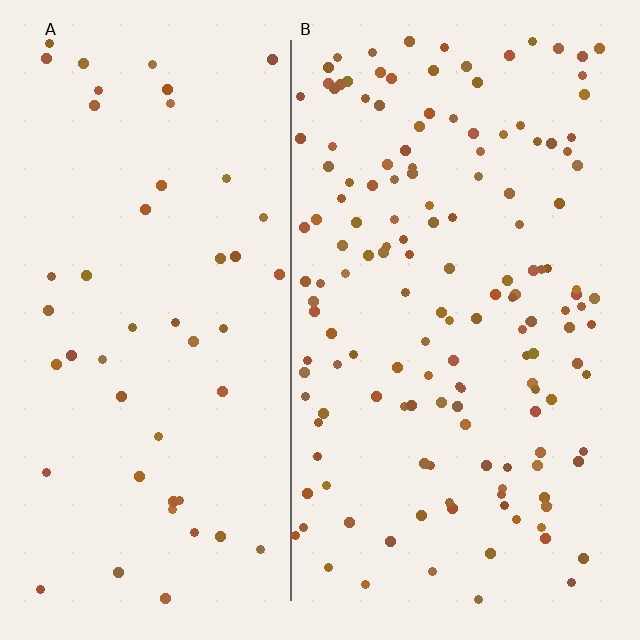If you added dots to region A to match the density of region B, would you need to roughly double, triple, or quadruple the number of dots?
Approximately triple.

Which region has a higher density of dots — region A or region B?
B (the right).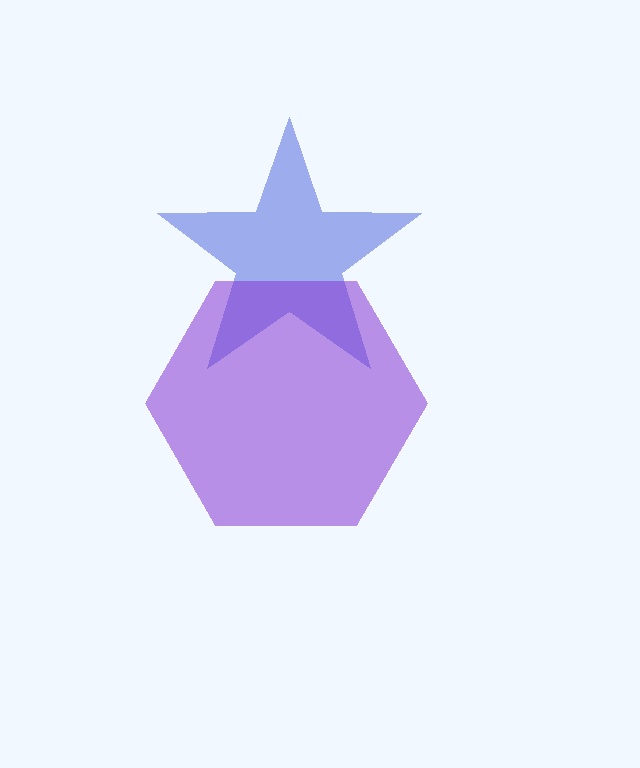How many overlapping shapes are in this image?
There are 2 overlapping shapes in the image.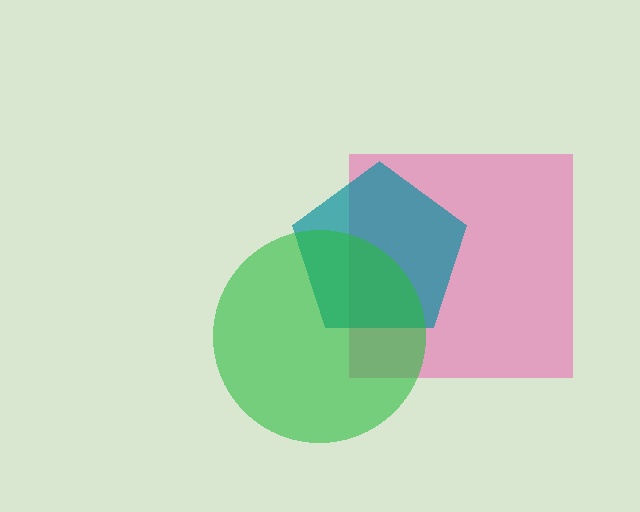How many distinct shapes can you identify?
There are 3 distinct shapes: a pink square, a teal pentagon, a green circle.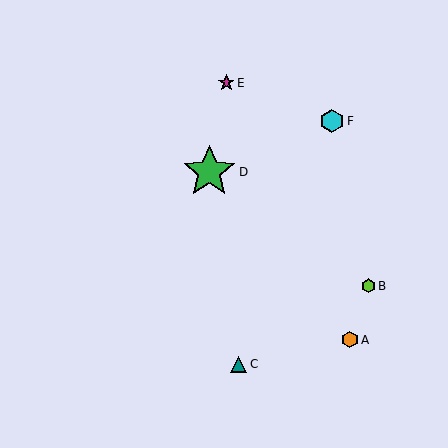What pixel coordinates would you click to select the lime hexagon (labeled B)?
Click at (368, 286) to select the lime hexagon B.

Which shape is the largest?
The green star (labeled D) is the largest.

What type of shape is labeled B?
Shape B is a lime hexagon.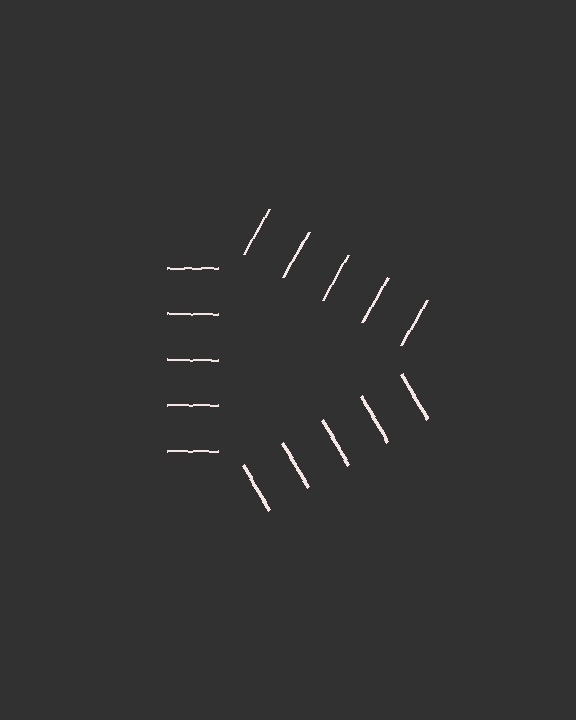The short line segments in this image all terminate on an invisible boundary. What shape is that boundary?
An illusory triangle — the line segments terminate on its edges but no continuous stroke is drawn.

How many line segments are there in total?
15 — 5 along each of the 3 edges.